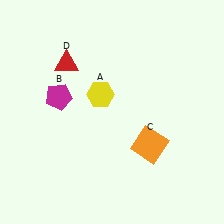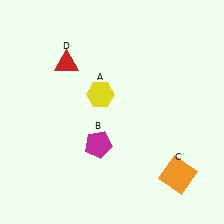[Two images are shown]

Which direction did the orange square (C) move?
The orange square (C) moved down.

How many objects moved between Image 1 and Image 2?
2 objects moved between the two images.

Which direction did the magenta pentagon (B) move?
The magenta pentagon (B) moved down.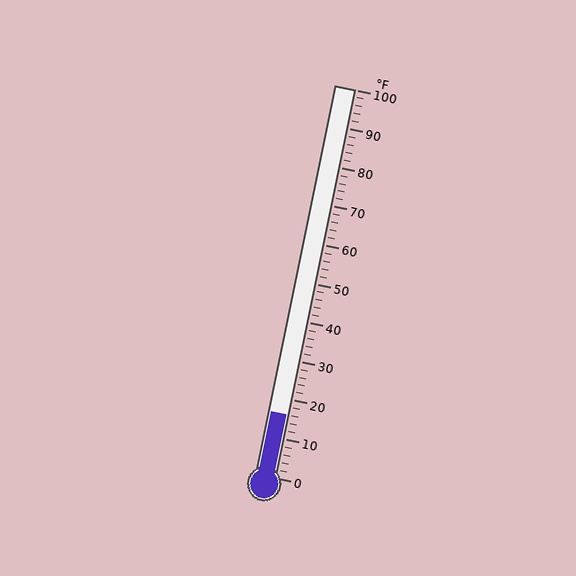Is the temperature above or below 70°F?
The temperature is below 70°F.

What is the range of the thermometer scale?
The thermometer scale ranges from 0°F to 100°F.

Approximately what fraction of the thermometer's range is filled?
The thermometer is filled to approximately 15% of its range.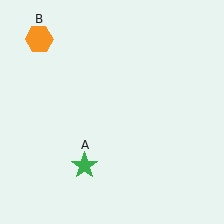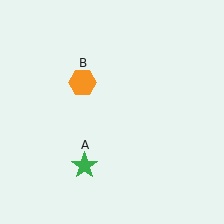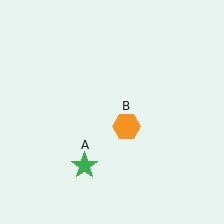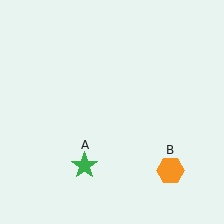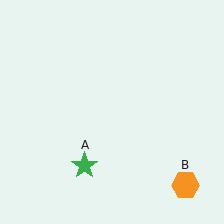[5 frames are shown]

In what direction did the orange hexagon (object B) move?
The orange hexagon (object B) moved down and to the right.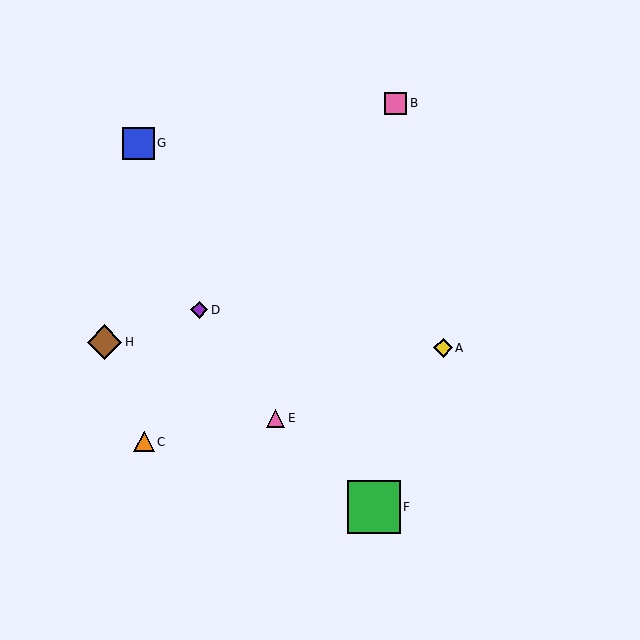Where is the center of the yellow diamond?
The center of the yellow diamond is at (443, 348).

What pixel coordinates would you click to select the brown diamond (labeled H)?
Click at (104, 342) to select the brown diamond H.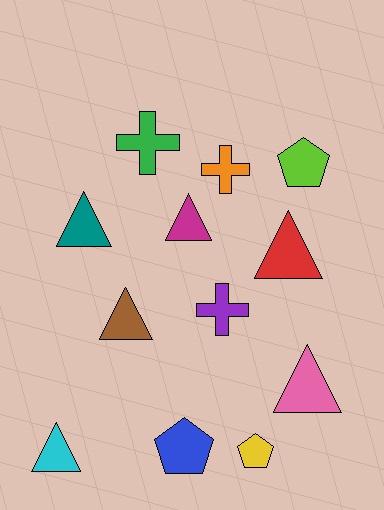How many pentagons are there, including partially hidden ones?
There are 3 pentagons.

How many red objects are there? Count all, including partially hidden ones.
There is 1 red object.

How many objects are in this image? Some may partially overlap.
There are 12 objects.